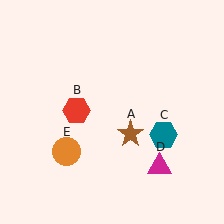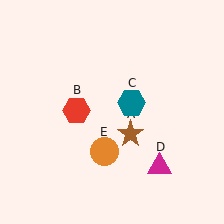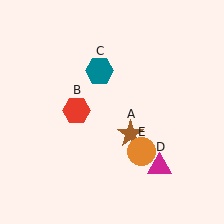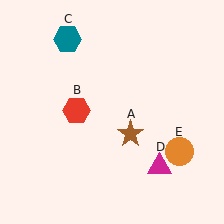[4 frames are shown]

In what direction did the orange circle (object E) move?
The orange circle (object E) moved right.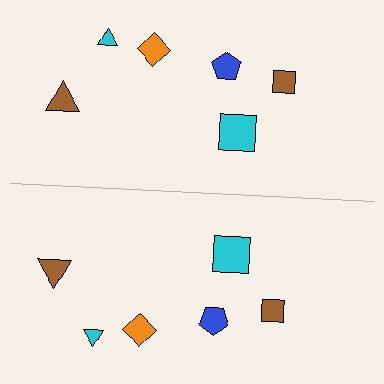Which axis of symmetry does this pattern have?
The pattern has a horizontal axis of symmetry running through the center of the image.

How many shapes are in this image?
There are 12 shapes in this image.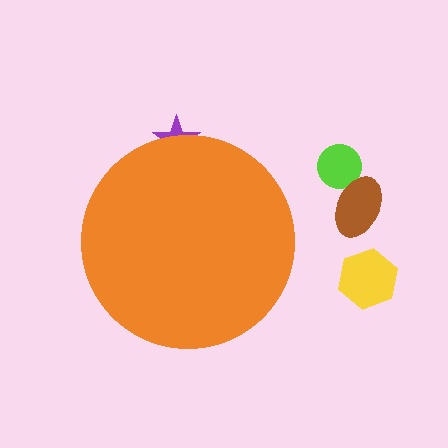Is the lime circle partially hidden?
No, the lime circle is fully visible.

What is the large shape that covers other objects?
An orange circle.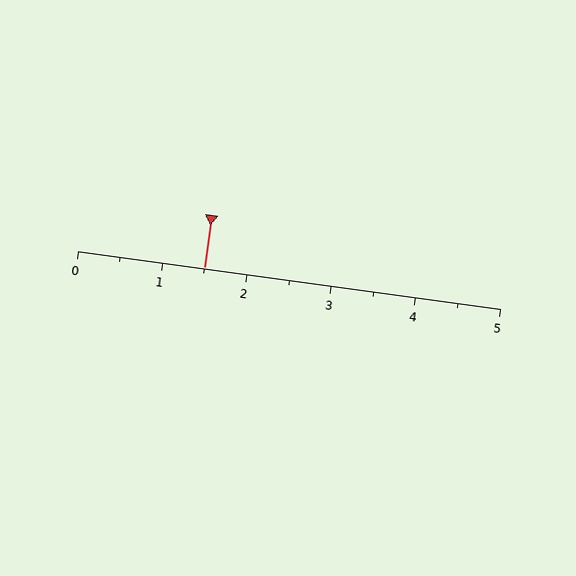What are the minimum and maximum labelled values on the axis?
The axis runs from 0 to 5.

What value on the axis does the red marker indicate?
The marker indicates approximately 1.5.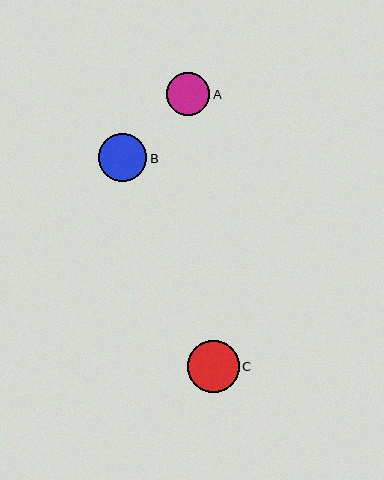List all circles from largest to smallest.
From largest to smallest: C, B, A.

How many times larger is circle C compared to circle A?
Circle C is approximately 1.2 times the size of circle A.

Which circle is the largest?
Circle C is the largest with a size of approximately 52 pixels.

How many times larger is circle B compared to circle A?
Circle B is approximately 1.1 times the size of circle A.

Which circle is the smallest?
Circle A is the smallest with a size of approximately 43 pixels.